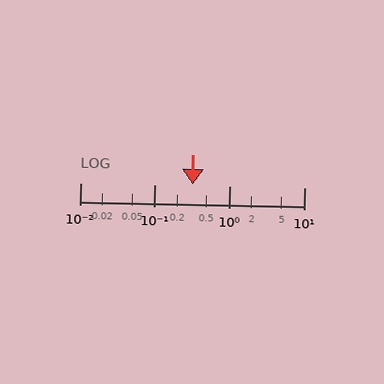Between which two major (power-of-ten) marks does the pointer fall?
The pointer is between 0.1 and 1.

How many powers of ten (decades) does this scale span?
The scale spans 3 decades, from 0.01 to 10.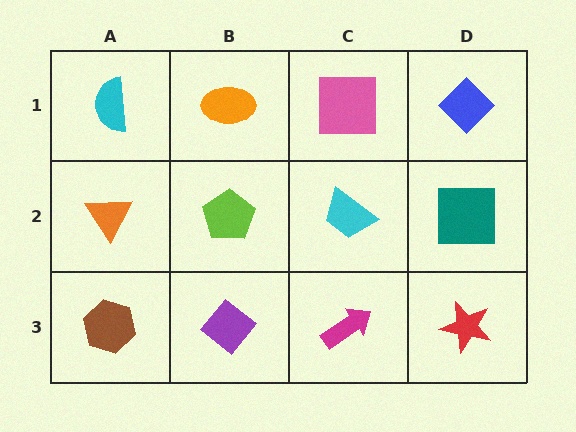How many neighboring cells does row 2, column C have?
4.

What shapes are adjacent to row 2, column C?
A pink square (row 1, column C), a magenta arrow (row 3, column C), a lime pentagon (row 2, column B), a teal square (row 2, column D).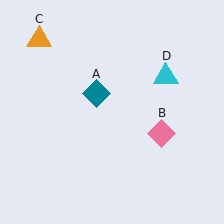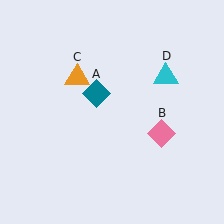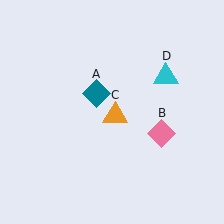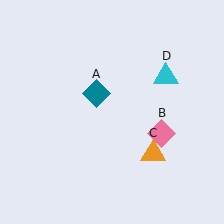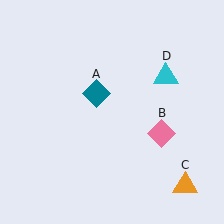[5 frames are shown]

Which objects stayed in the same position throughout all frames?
Teal diamond (object A) and pink diamond (object B) and cyan triangle (object D) remained stationary.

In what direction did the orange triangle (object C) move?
The orange triangle (object C) moved down and to the right.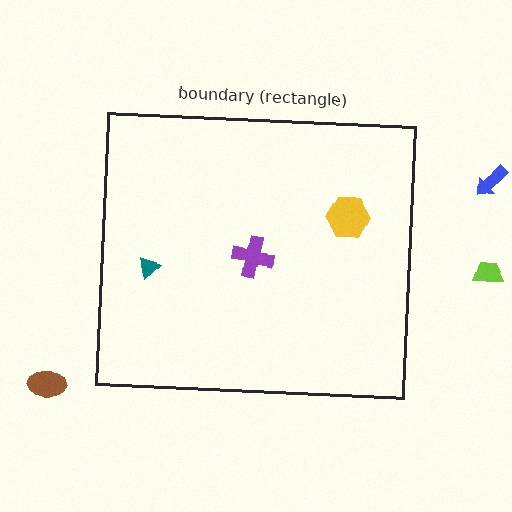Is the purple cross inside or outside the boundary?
Inside.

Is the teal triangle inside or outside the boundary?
Inside.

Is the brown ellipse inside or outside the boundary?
Outside.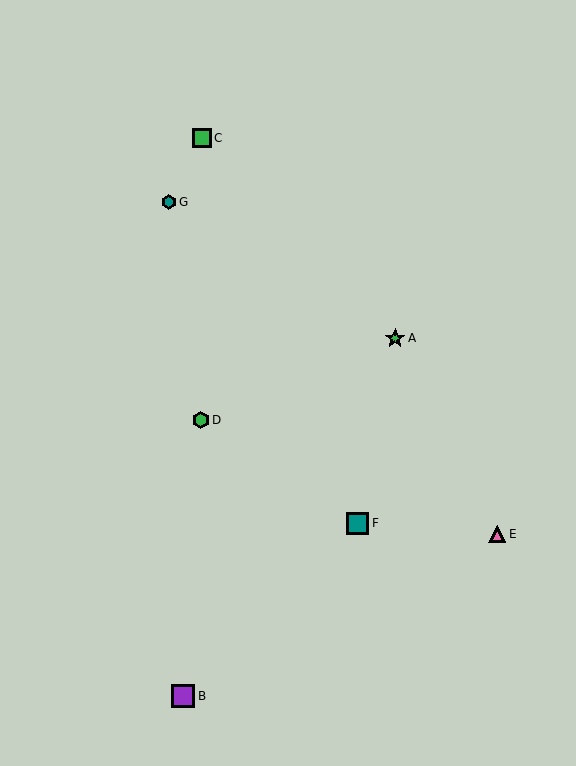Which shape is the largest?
The purple square (labeled B) is the largest.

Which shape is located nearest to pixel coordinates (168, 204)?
The teal hexagon (labeled G) at (169, 202) is nearest to that location.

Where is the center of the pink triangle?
The center of the pink triangle is at (497, 534).